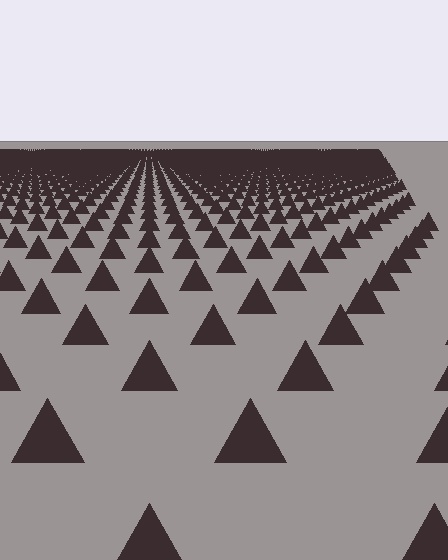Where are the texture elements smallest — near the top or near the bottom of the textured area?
Near the top.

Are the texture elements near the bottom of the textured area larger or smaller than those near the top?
Larger. Near the bottom, elements are closer to the viewer and appear at a bigger on-screen size.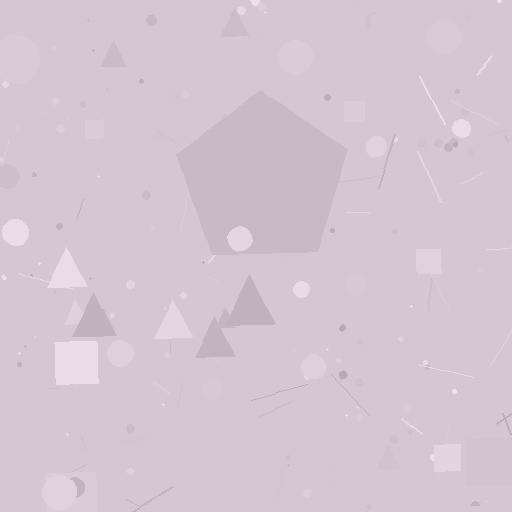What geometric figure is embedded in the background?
A pentagon is embedded in the background.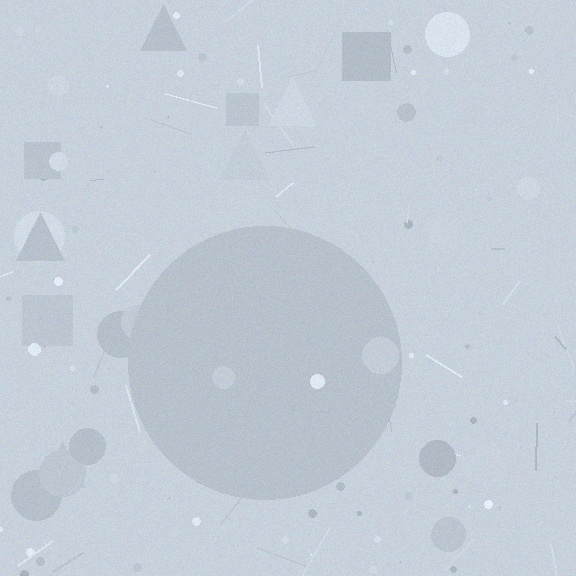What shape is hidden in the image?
A circle is hidden in the image.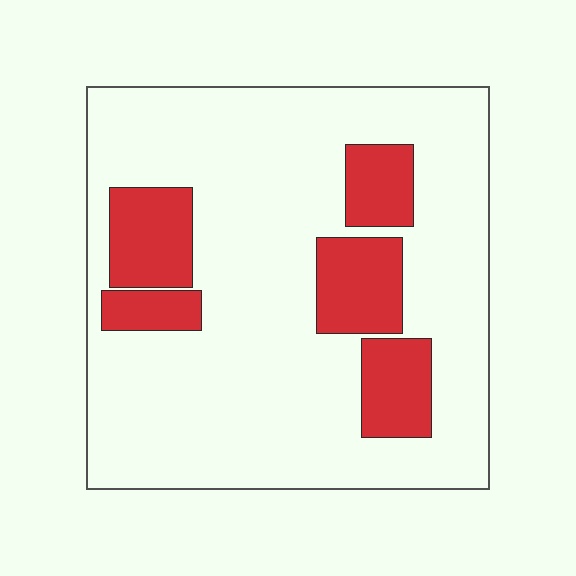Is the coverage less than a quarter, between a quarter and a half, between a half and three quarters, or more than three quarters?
Less than a quarter.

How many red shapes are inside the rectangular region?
5.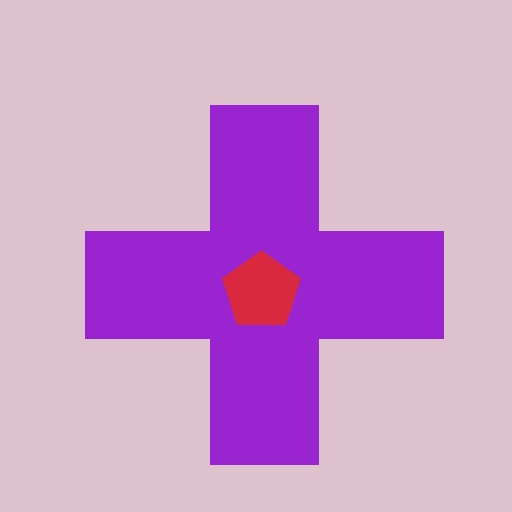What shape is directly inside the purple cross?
The red pentagon.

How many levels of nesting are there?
2.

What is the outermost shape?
The purple cross.